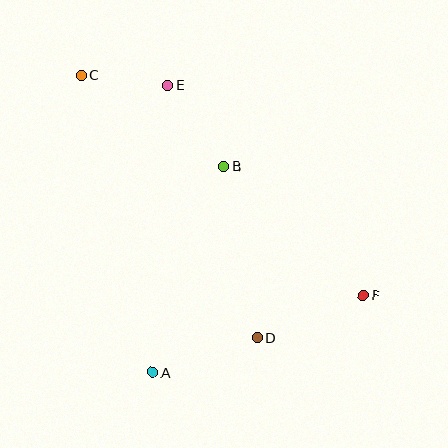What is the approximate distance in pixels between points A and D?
The distance between A and D is approximately 110 pixels.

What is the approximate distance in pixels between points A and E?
The distance between A and E is approximately 287 pixels.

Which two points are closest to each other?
Points C and E are closest to each other.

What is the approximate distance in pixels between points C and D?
The distance between C and D is approximately 316 pixels.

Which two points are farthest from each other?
Points C and F are farthest from each other.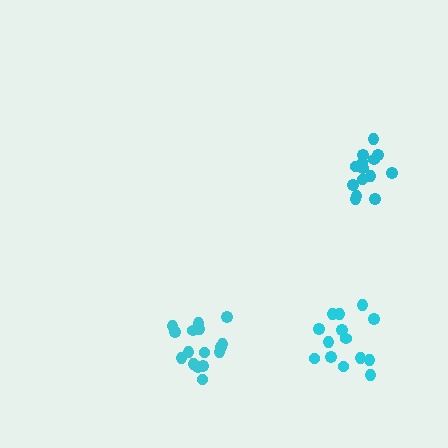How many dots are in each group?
Group 1: 14 dots, Group 2: 16 dots, Group 3: 14 dots (44 total).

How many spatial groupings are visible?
There are 3 spatial groupings.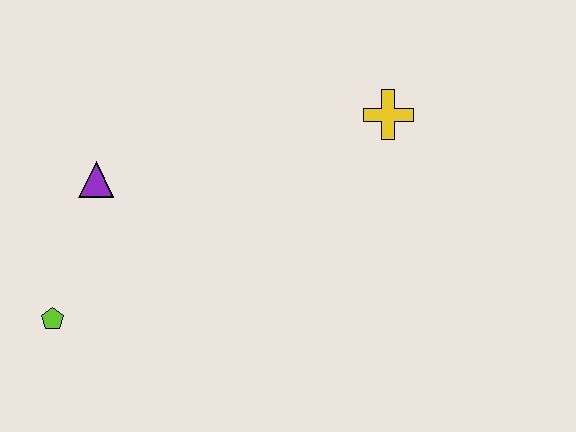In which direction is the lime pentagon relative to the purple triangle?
The lime pentagon is below the purple triangle.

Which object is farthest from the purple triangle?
The yellow cross is farthest from the purple triangle.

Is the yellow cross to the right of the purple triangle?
Yes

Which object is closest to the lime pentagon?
The purple triangle is closest to the lime pentagon.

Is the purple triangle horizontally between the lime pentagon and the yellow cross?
Yes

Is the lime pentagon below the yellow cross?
Yes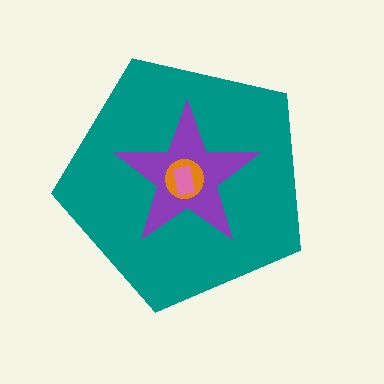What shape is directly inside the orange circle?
The pink rectangle.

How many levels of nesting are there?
4.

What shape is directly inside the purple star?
The orange circle.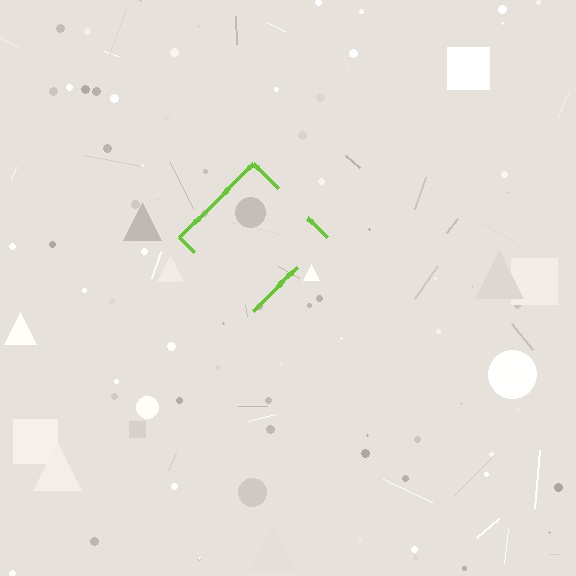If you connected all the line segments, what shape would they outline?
They would outline a diamond.